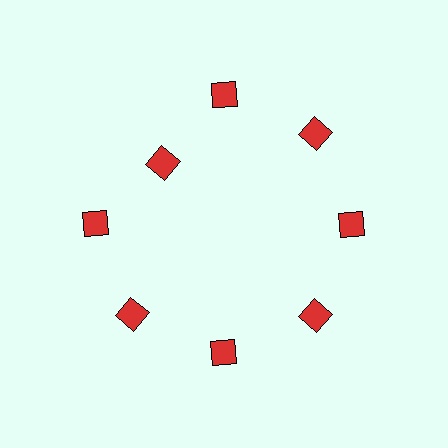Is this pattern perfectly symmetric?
No. The 8 red diamonds are arranged in a ring, but one element near the 10 o'clock position is pulled inward toward the center, breaking the 8-fold rotational symmetry.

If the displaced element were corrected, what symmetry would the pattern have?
It would have 8-fold rotational symmetry — the pattern would map onto itself every 45 degrees.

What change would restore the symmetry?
The symmetry would be restored by moving it outward, back onto the ring so that all 8 diamonds sit at equal angles and equal distance from the center.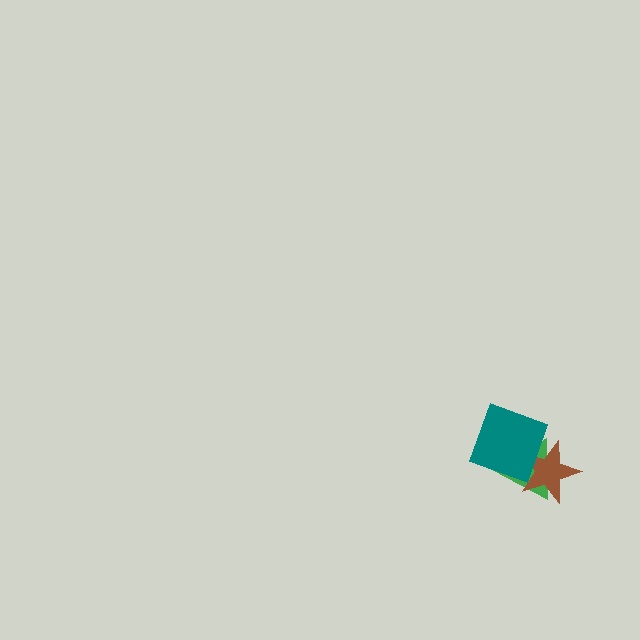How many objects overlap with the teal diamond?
2 objects overlap with the teal diamond.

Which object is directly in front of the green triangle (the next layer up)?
The brown star is directly in front of the green triangle.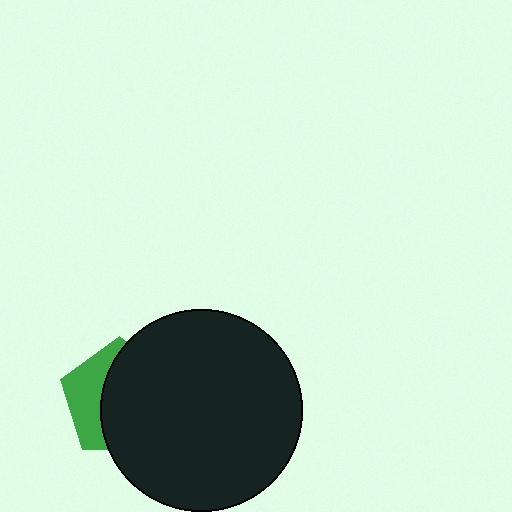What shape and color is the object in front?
The object in front is a black circle.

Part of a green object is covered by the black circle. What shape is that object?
It is a pentagon.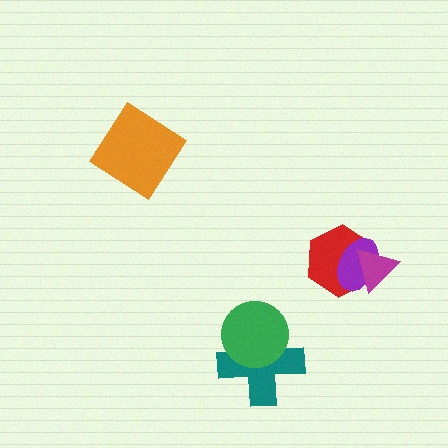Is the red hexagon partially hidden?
Yes, it is partially covered by another shape.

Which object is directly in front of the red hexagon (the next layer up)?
The purple ellipse is directly in front of the red hexagon.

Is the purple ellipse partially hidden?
Yes, it is partially covered by another shape.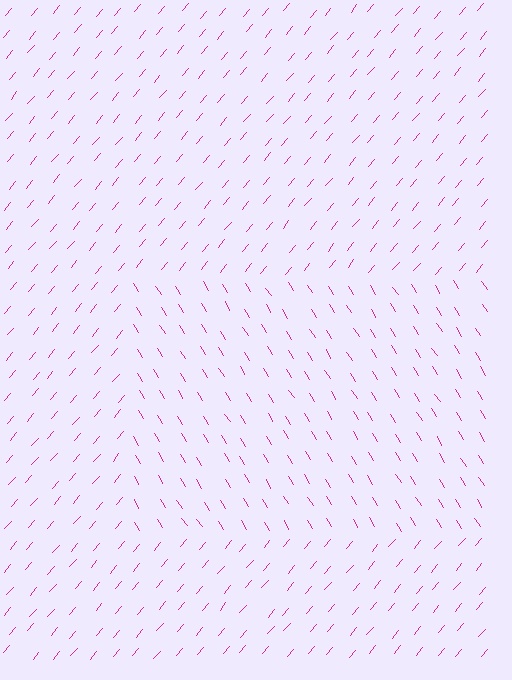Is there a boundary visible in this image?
Yes, there is a texture boundary formed by a change in line orientation.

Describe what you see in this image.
The image is filled with small magenta line segments. A rectangle region in the image has lines oriented differently from the surrounding lines, creating a visible texture boundary.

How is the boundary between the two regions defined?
The boundary is defined purely by a change in line orientation (approximately 72 degrees difference). All lines are the same color and thickness.